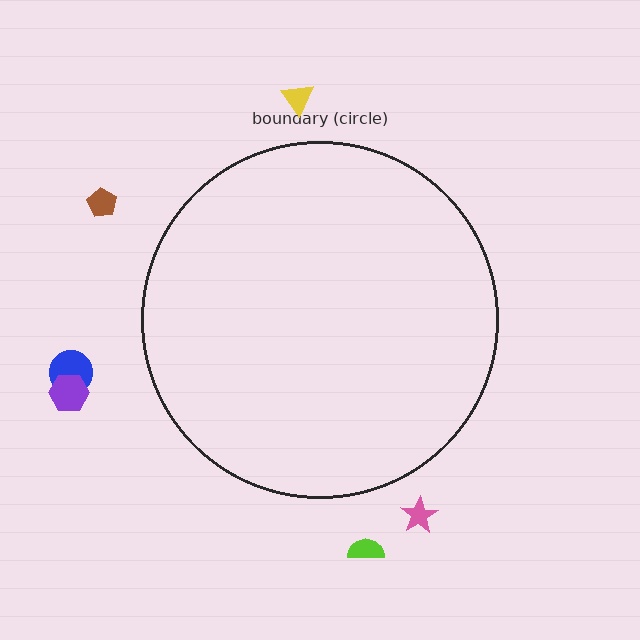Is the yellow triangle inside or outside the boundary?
Outside.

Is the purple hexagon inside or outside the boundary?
Outside.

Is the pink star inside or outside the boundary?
Outside.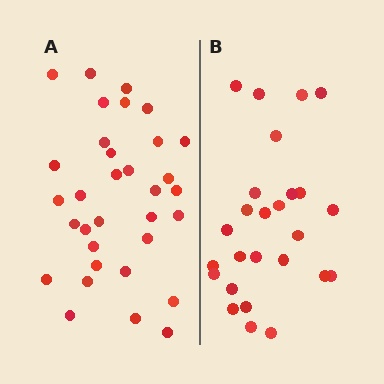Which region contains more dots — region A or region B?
Region A (the left region) has more dots.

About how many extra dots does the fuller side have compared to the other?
Region A has roughly 8 or so more dots than region B.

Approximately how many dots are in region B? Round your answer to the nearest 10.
About 30 dots. (The exact count is 26, which rounds to 30.)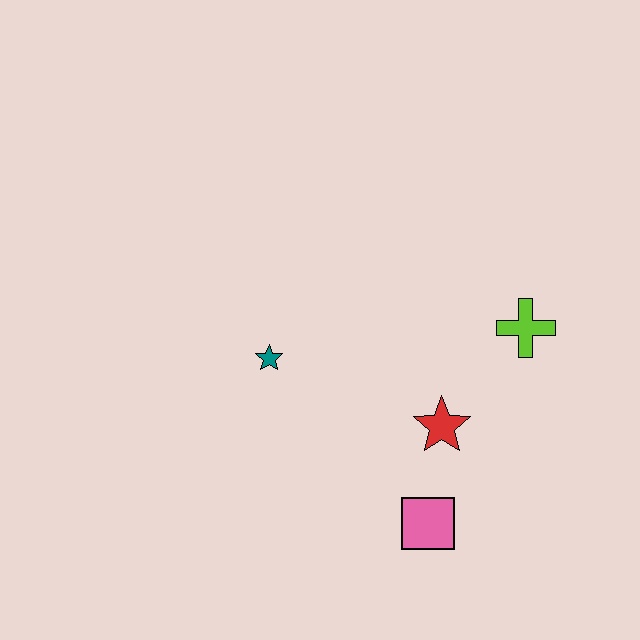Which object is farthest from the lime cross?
The teal star is farthest from the lime cross.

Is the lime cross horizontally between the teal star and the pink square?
No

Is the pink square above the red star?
No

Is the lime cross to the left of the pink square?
No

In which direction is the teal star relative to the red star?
The teal star is to the left of the red star.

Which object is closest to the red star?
The pink square is closest to the red star.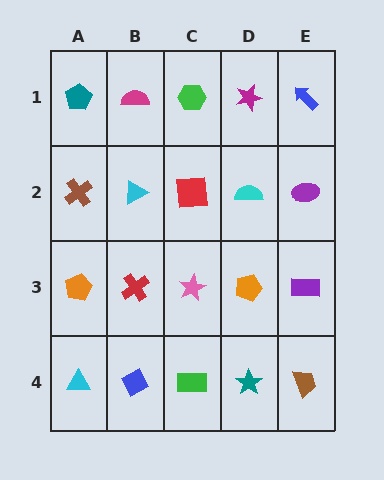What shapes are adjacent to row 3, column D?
A cyan semicircle (row 2, column D), a teal star (row 4, column D), a pink star (row 3, column C), a purple rectangle (row 3, column E).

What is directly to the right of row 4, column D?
A brown trapezoid.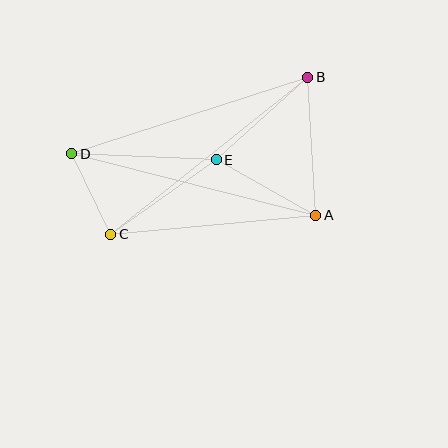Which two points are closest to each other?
Points C and D are closest to each other.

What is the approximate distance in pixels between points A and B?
The distance between A and B is approximately 138 pixels.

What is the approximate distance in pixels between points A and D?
The distance between A and D is approximately 252 pixels.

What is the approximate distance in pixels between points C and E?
The distance between C and E is approximately 129 pixels.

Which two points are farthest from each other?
Points B and C are farthest from each other.